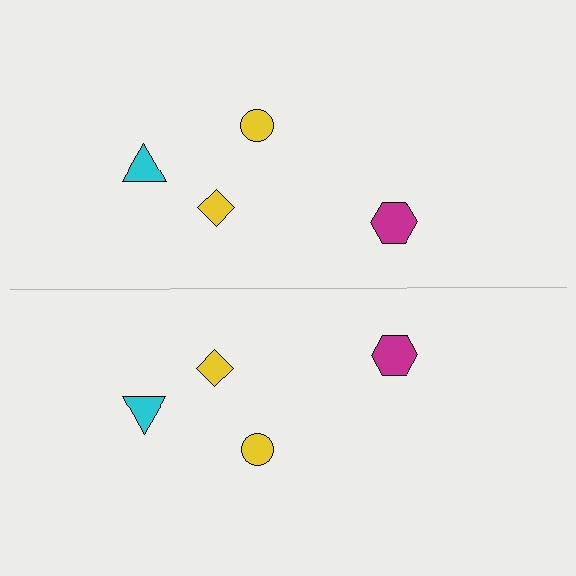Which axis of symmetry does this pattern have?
The pattern has a horizontal axis of symmetry running through the center of the image.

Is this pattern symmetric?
Yes, this pattern has bilateral (reflection) symmetry.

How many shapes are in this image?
There are 8 shapes in this image.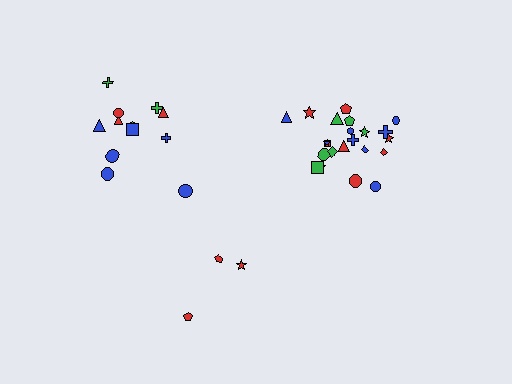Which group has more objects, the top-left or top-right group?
The top-right group.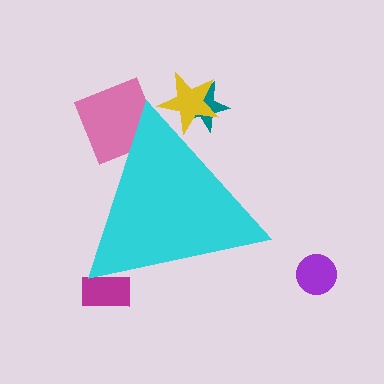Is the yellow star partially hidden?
Yes, the yellow star is partially hidden behind the cyan triangle.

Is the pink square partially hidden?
Yes, the pink square is partially hidden behind the cyan triangle.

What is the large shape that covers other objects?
A cyan triangle.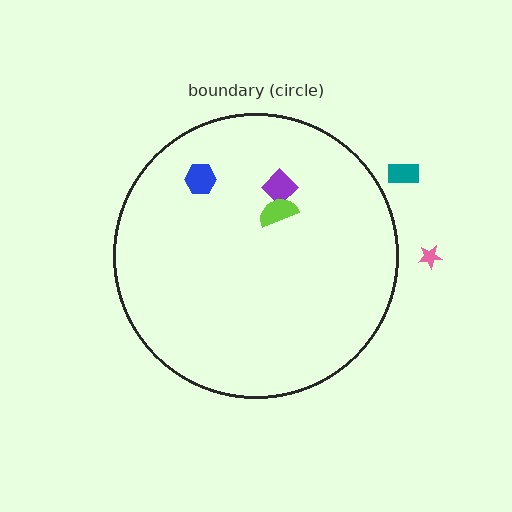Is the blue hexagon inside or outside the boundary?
Inside.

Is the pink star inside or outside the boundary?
Outside.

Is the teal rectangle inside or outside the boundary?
Outside.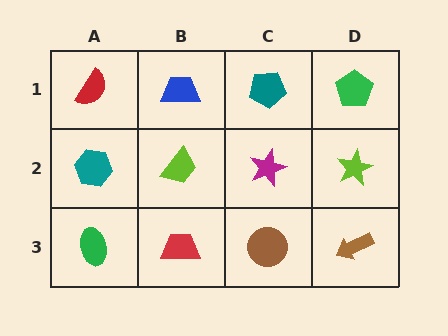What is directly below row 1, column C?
A magenta star.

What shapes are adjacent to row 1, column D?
A lime star (row 2, column D), a teal pentagon (row 1, column C).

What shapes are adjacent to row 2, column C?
A teal pentagon (row 1, column C), a brown circle (row 3, column C), a lime trapezoid (row 2, column B), a lime star (row 2, column D).